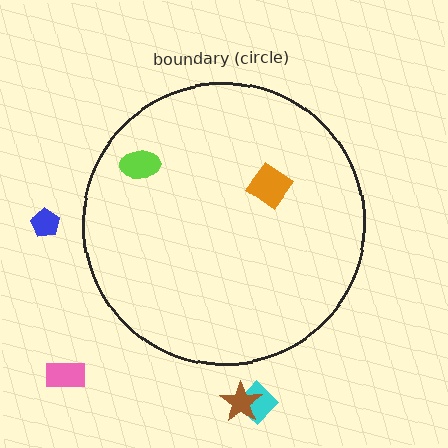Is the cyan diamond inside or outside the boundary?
Outside.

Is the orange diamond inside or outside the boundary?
Inside.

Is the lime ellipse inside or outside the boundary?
Inside.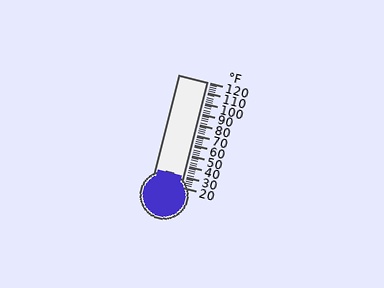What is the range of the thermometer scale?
The thermometer scale ranges from 20°F to 120°F.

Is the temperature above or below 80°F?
The temperature is below 80°F.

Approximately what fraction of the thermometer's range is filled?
The thermometer is filled to approximately 10% of its range.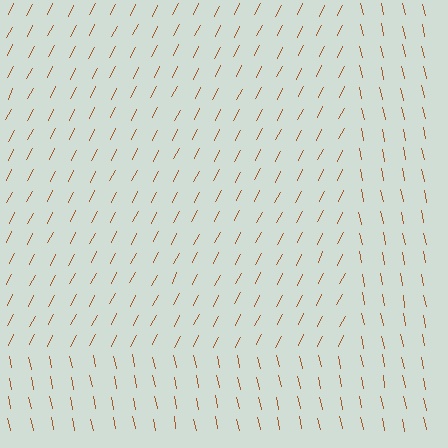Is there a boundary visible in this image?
Yes, there is a texture boundary formed by a change in line orientation.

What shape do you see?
I see a rectangle.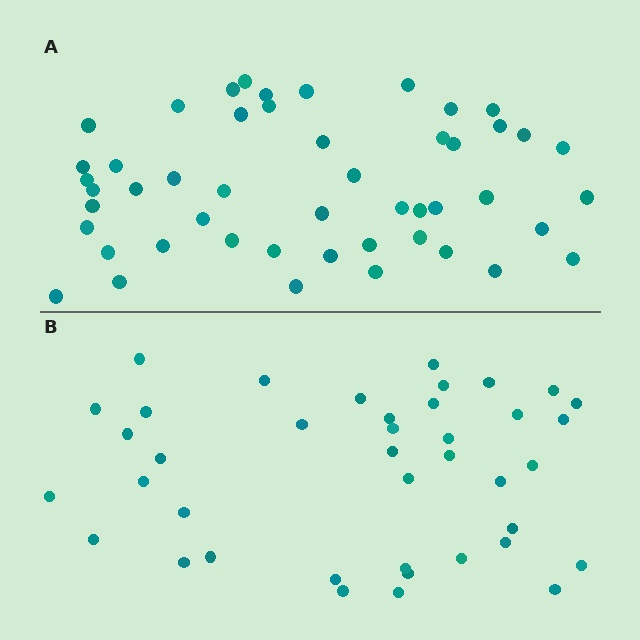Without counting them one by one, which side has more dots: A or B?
Region A (the top region) has more dots.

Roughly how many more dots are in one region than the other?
Region A has roughly 8 or so more dots than region B.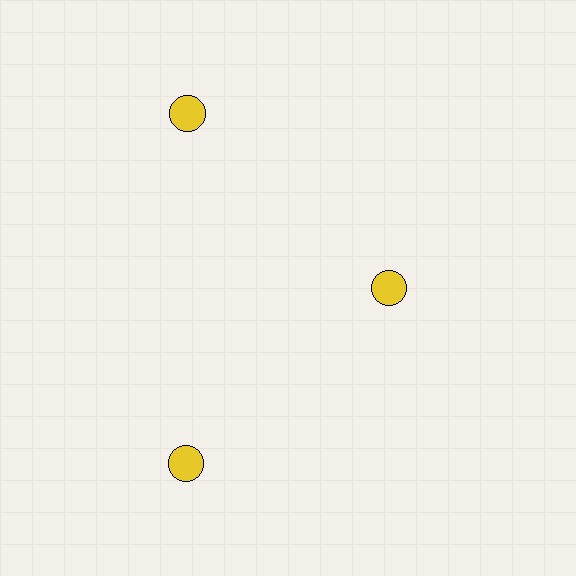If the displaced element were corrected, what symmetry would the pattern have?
It would have 3-fold rotational symmetry — the pattern would map onto itself every 120 degrees.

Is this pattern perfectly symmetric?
No. The 3 yellow circles are arranged in a ring, but one element near the 3 o'clock position is pulled inward toward the center, breaking the 3-fold rotational symmetry.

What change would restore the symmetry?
The symmetry would be restored by moving it outward, back onto the ring so that all 3 circles sit at equal angles and equal distance from the center.